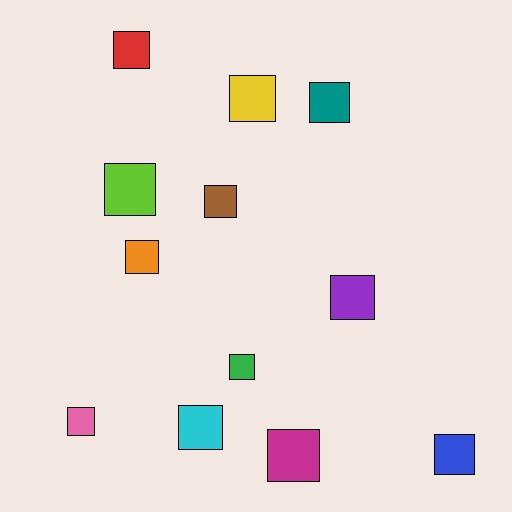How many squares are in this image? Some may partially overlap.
There are 12 squares.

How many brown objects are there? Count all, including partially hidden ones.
There is 1 brown object.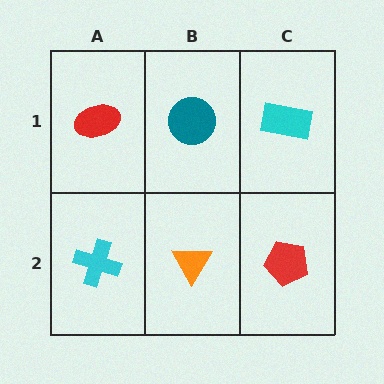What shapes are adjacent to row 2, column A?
A red ellipse (row 1, column A), an orange triangle (row 2, column B).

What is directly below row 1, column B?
An orange triangle.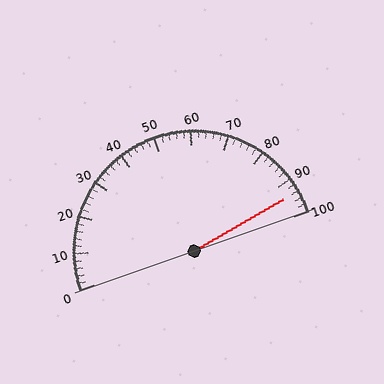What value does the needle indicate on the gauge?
The needle indicates approximately 94.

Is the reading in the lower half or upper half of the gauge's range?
The reading is in the upper half of the range (0 to 100).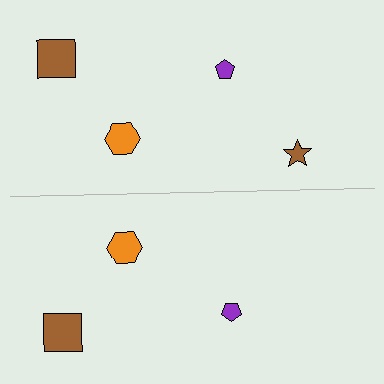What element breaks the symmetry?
A brown star is missing from the bottom side.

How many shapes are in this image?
There are 7 shapes in this image.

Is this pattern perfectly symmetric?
No, the pattern is not perfectly symmetric. A brown star is missing from the bottom side.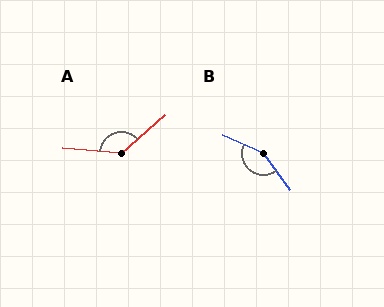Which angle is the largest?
B, at approximately 150 degrees.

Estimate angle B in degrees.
Approximately 150 degrees.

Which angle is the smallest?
A, at approximately 134 degrees.